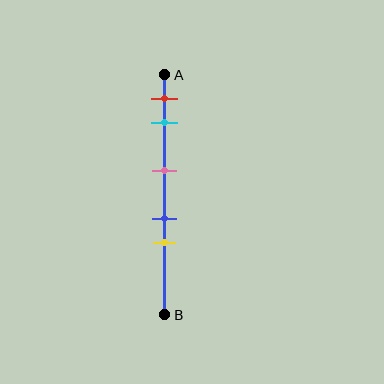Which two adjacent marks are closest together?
The blue and yellow marks are the closest adjacent pair.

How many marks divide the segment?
There are 5 marks dividing the segment.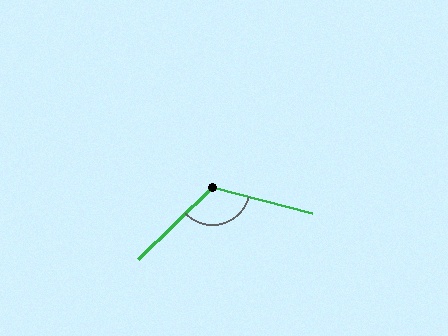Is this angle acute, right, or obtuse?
It is obtuse.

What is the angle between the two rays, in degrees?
Approximately 121 degrees.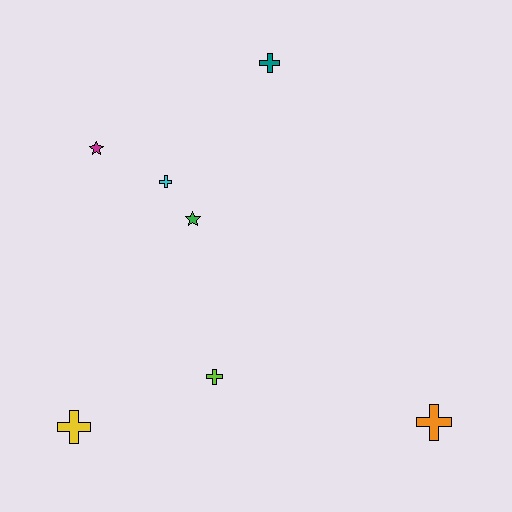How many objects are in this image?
There are 7 objects.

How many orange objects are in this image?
There is 1 orange object.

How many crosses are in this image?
There are 5 crosses.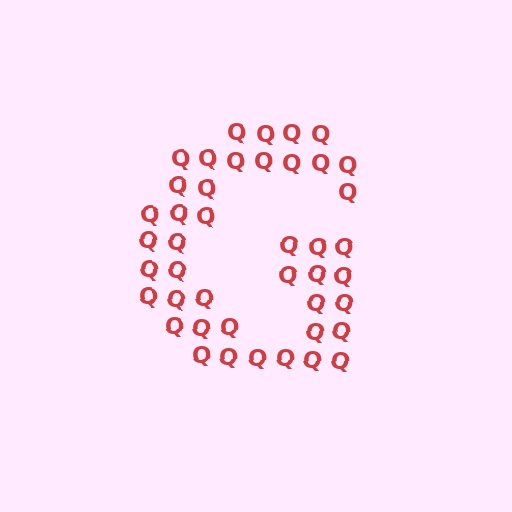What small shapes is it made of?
It is made of small letter Q's.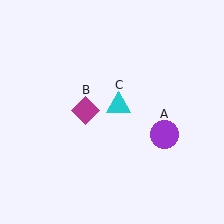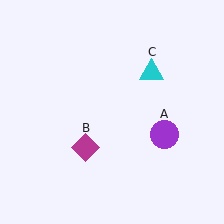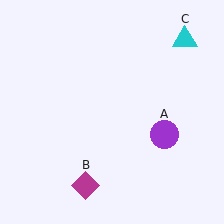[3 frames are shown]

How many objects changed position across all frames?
2 objects changed position: magenta diamond (object B), cyan triangle (object C).